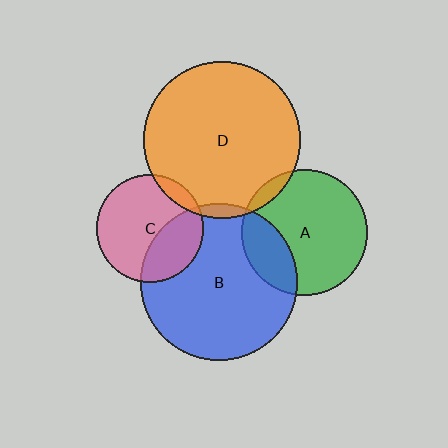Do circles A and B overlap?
Yes.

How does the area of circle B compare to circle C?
Approximately 2.1 times.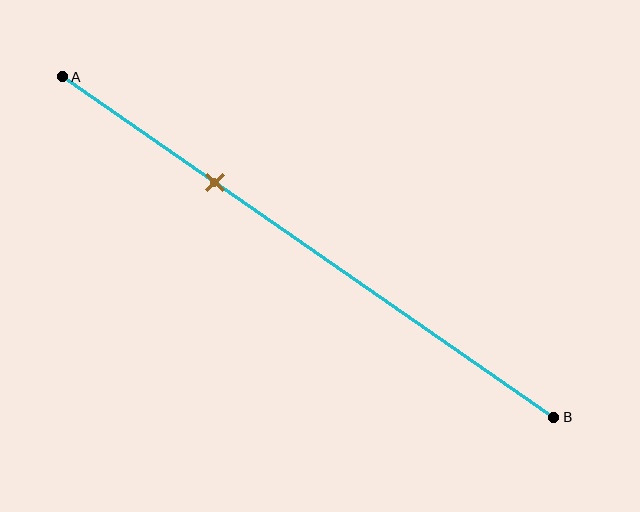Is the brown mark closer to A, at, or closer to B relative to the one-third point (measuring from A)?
The brown mark is approximately at the one-third point of segment AB.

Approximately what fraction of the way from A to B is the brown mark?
The brown mark is approximately 30% of the way from A to B.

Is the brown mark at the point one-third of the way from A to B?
Yes, the mark is approximately at the one-third point.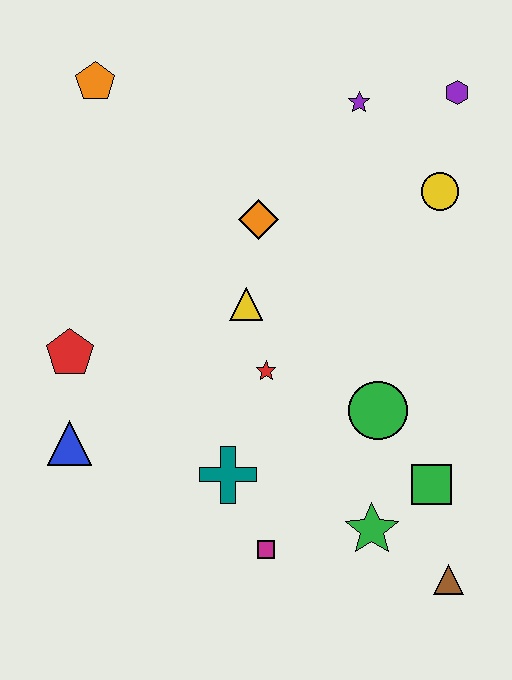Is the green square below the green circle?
Yes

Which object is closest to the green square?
The green star is closest to the green square.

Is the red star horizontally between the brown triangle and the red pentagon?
Yes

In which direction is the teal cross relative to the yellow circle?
The teal cross is below the yellow circle.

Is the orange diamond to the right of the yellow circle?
No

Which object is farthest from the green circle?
The orange pentagon is farthest from the green circle.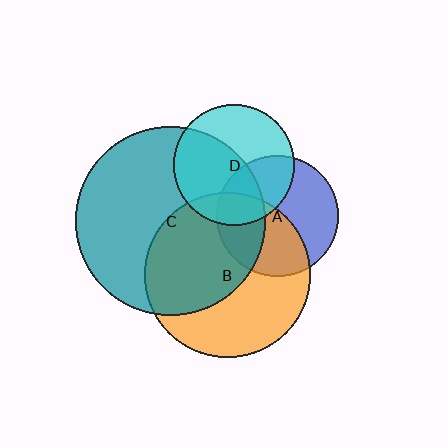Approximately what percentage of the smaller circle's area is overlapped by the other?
Approximately 50%.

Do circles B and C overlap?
Yes.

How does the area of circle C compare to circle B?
Approximately 1.3 times.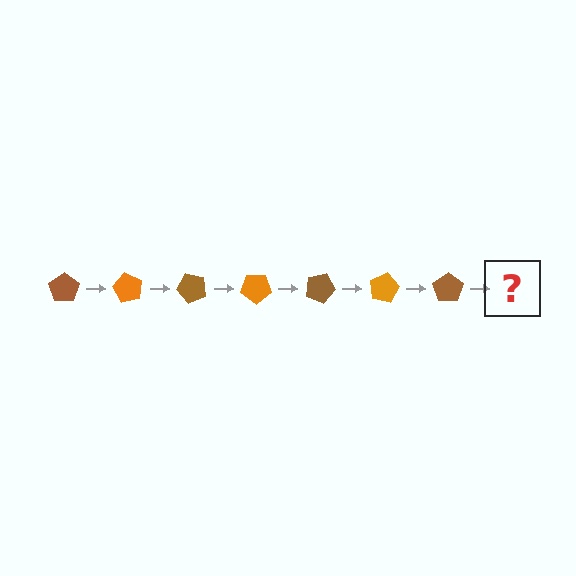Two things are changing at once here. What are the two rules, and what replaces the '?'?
The two rules are that it rotates 60 degrees each step and the color cycles through brown and orange. The '?' should be an orange pentagon, rotated 420 degrees from the start.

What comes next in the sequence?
The next element should be an orange pentagon, rotated 420 degrees from the start.